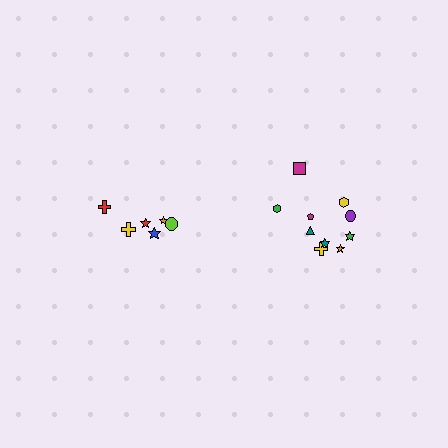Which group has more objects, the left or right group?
The right group.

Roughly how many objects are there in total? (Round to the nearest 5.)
Roughly 15 objects in total.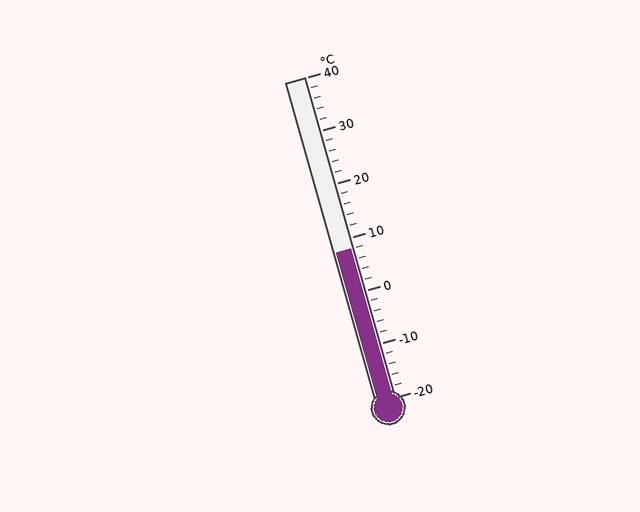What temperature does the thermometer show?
The thermometer shows approximately 8°C.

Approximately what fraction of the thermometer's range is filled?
The thermometer is filled to approximately 45% of its range.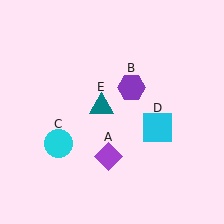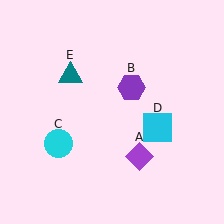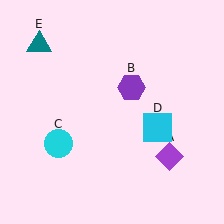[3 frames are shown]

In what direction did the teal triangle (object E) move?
The teal triangle (object E) moved up and to the left.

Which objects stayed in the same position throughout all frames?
Purple hexagon (object B) and cyan circle (object C) and cyan square (object D) remained stationary.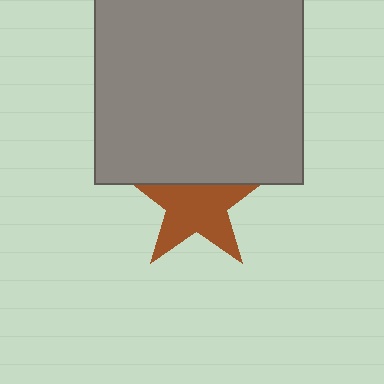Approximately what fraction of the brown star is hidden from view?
Roughly 33% of the brown star is hidden behind the gray rectangle.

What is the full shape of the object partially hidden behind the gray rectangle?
The partially hidden object is a brown star.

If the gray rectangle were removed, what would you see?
You would see the complete brown star.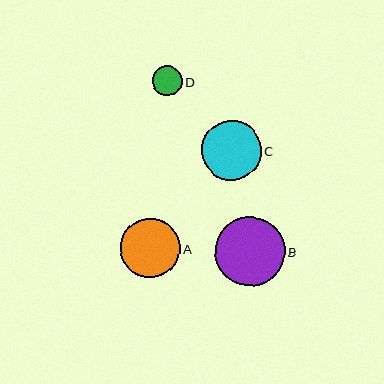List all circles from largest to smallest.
From largest to smallest: B, C, A, D.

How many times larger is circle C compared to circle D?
Circle C is approximately 2.0 times the size of circle D.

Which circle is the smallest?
Circle D is the smallest with a size of approximately 30 pixels.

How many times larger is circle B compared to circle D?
Circle B is approximately 2.3 times the size of circle D.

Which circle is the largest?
Circle B is the largest with a size of approximately 69 pixels.